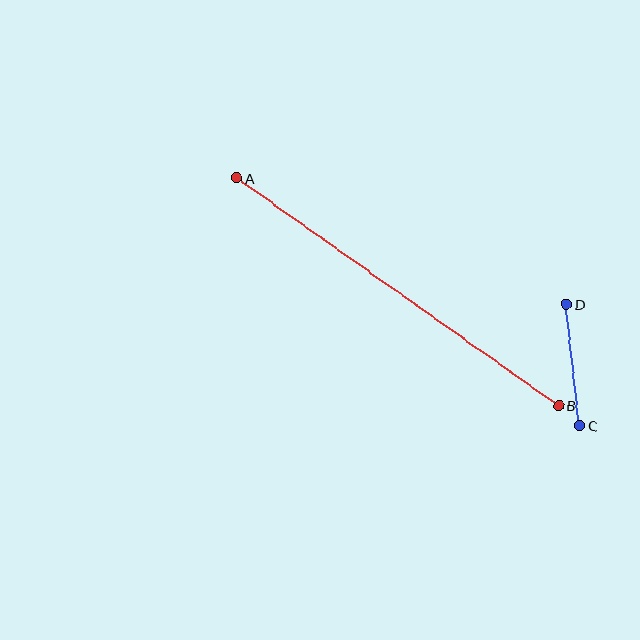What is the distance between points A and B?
The distance is approximately 394 pixels.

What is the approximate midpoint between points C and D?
The midpoint is at approximately (573, 365) pixels.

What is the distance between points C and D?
The distance is approximately 123 pixels.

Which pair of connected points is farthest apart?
Points A and B are farthest apart.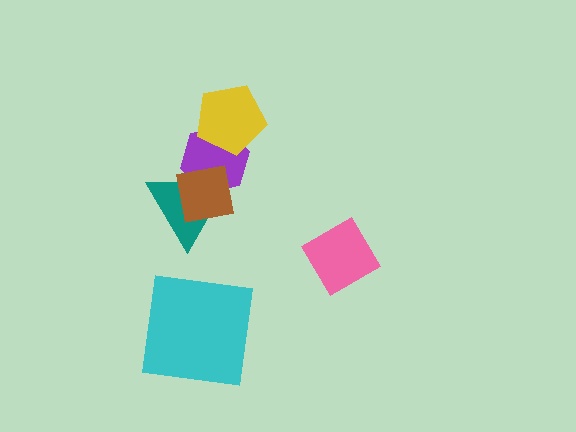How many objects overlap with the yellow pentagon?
1 object overlaps with the yellow pentagon.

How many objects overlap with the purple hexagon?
3 objects overlap with the purple hexagon.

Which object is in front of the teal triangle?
The brown square is in front of the teal triangle.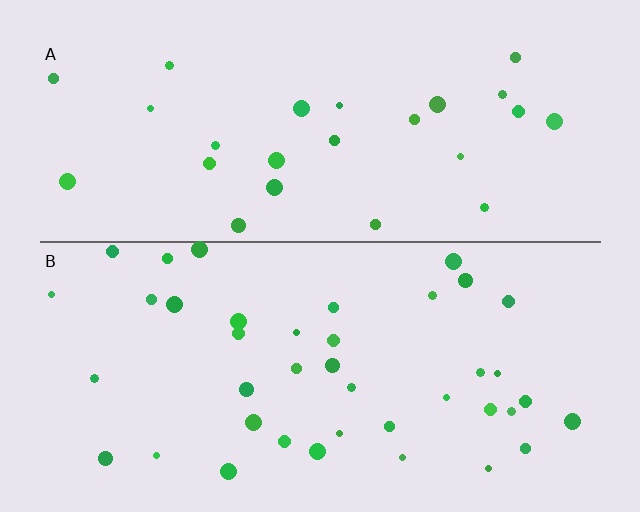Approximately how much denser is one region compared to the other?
Approximately 1.6× — region B over region A.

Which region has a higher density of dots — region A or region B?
B (the bottom).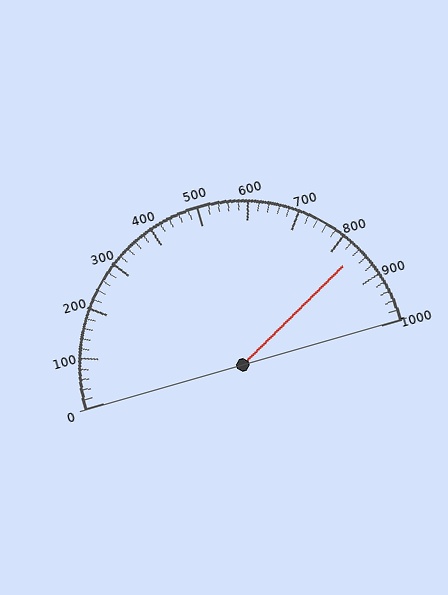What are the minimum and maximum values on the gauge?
The gauge ranges from 0 to 1000.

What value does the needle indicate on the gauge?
The needle indicates approximately 840.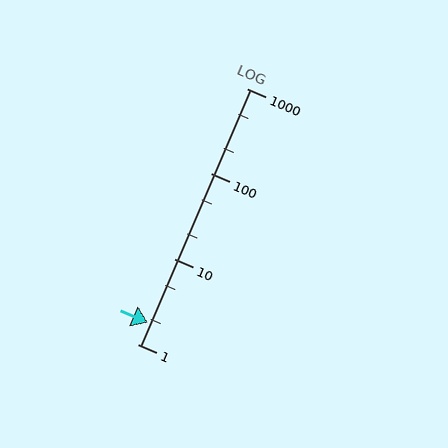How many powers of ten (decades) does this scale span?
The scale spans 3 decades, from 1 to 1000.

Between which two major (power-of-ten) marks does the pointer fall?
The pointer is between 1 and 10.